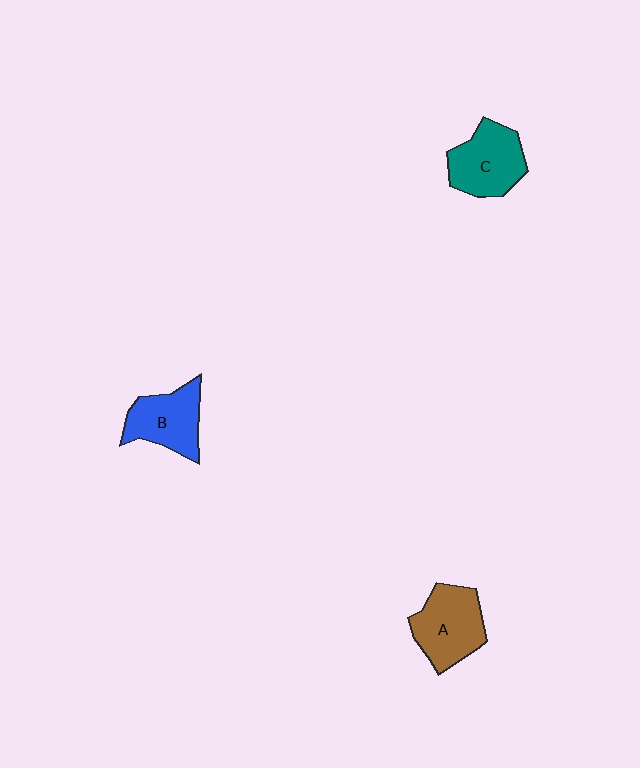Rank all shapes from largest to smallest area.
From largest to smallest: A (brown), C (teal), B (blue).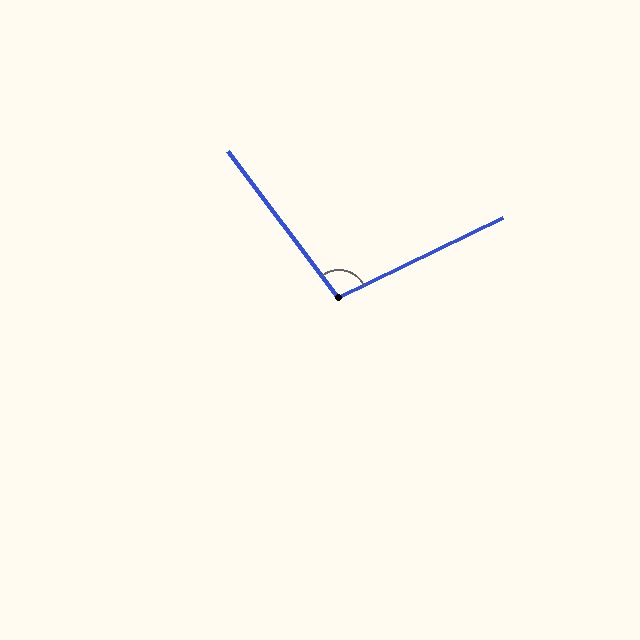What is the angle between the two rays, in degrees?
Approximately 101 degrees.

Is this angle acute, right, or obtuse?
It is obtuse.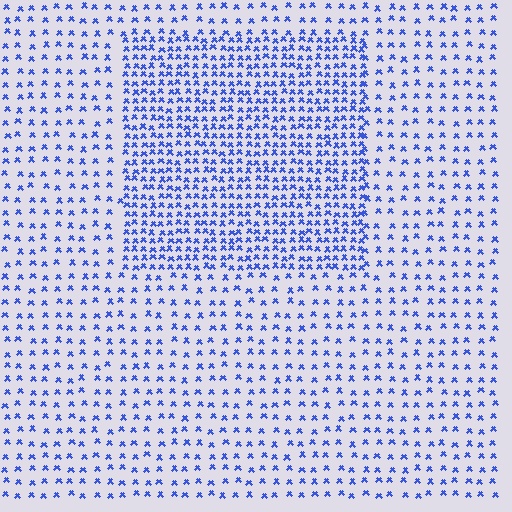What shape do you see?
I see a rectangle.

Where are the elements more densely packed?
The elements are more densely packed inside the rectangle boundary.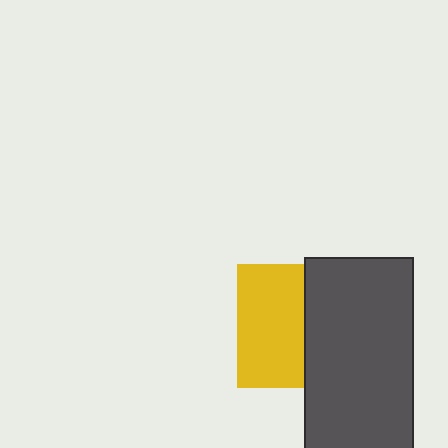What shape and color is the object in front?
The object in front is a dark gray rectangle.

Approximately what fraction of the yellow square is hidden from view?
Roughly 47% of the yellow square is hidden behind the dark gray rectangle.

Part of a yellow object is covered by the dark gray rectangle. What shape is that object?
It is a square.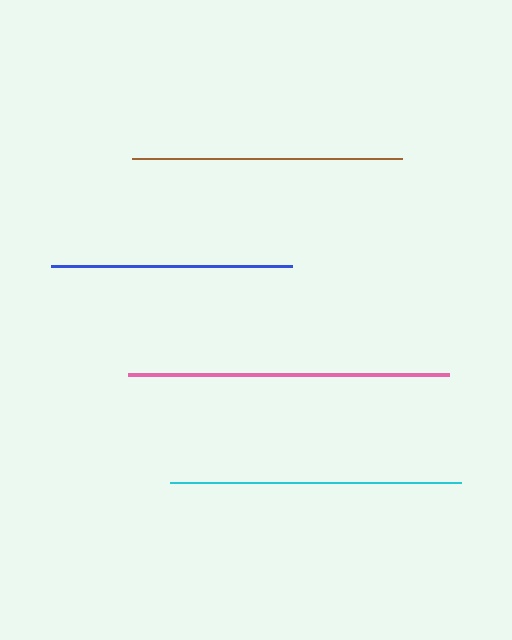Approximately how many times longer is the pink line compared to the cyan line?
The pink line is approximately 1.1 times the length of the cyan line.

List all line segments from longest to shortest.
From longest to shortest: pink, cyan, brown, blue.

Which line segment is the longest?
The pink line is the longest at approximately 321 pixels.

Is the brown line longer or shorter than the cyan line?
The cyan line is longer than the brown line.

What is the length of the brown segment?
The brown segment is approximately 270 pixels long.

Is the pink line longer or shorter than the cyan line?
The pink line is longer than the cyan line.